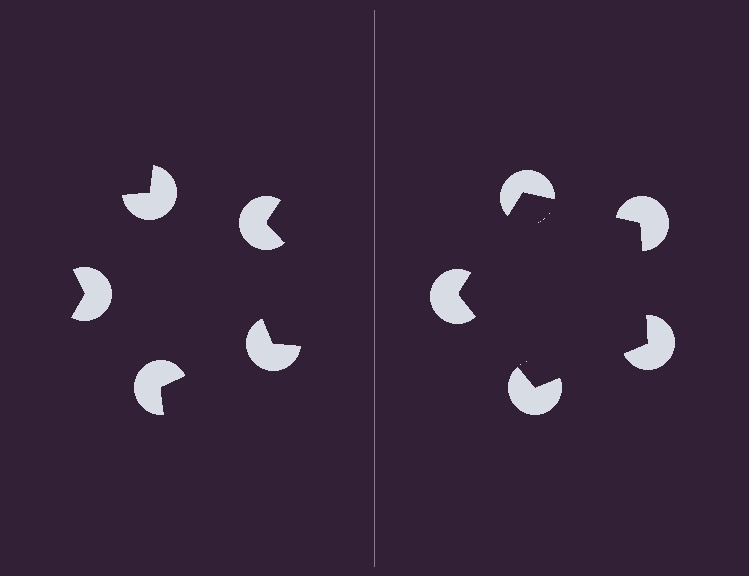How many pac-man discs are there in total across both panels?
10 — 5 on each side.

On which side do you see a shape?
An illusory pentagon appears on the right side. On the left side the wedge cuts are rotated, so no coherent shape forms.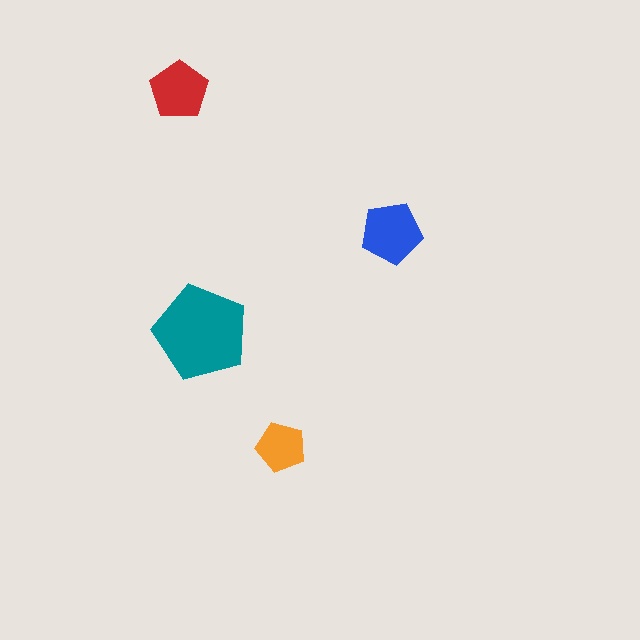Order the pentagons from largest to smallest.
the teal one, the blue one, the red one, the orange one.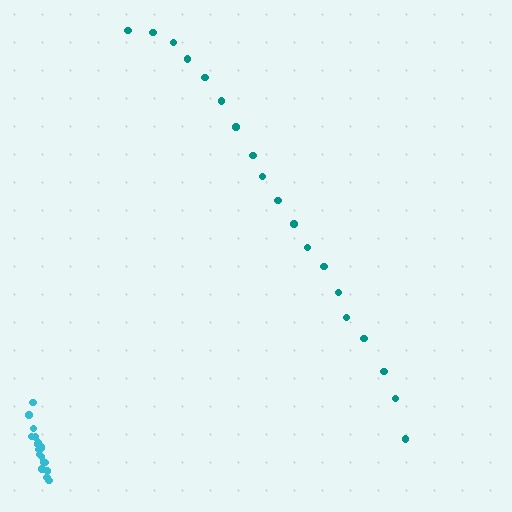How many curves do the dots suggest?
There are 2 distinct paths.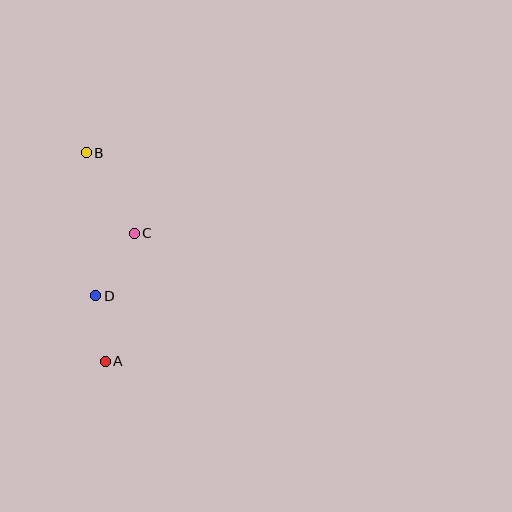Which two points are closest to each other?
Points A and D are closest to each other.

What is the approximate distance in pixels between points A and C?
The distance between A and C is approximately 131 pixels.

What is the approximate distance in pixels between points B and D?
The distance between B and D is approximately 143 pixels.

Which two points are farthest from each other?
Points A and B are farthest from each other.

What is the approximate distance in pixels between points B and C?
The distance between B and C is approximately 94 pixels.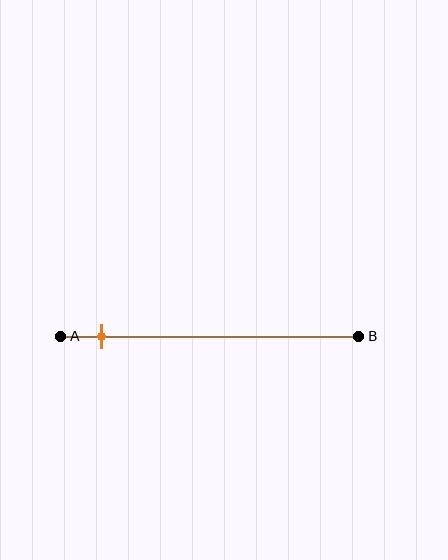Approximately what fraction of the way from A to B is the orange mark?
The orange mark is approximately 15% of the way from A to B.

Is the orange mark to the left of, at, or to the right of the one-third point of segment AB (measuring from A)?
The orange mark is to the left of the one-third point of segment AB.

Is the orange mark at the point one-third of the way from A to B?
No, the mark is at about 15% from A, not at the 33% one-third point.